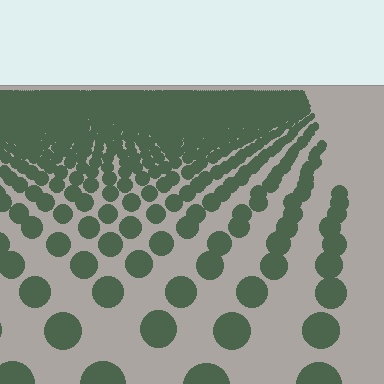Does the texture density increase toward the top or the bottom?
Density increases toward the top.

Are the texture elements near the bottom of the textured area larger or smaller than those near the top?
Larger. Near the bottom, elements are closer to the viewer and appear at a bigger on-screen size.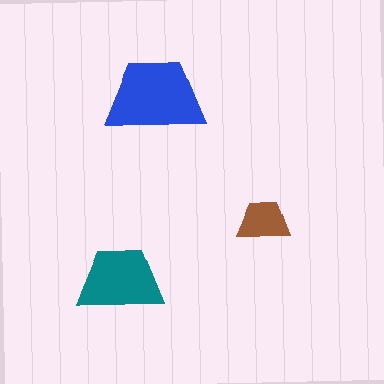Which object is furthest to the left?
The teal trapezoid is leftmost.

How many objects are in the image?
There are 3 objects in the image.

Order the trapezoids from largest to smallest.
the blue one, the teal one, the brown one.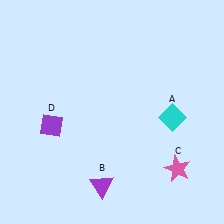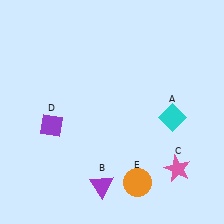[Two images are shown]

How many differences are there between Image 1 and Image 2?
There is 1 difference between the two images.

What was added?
An orange circle (E) was added in Image 2.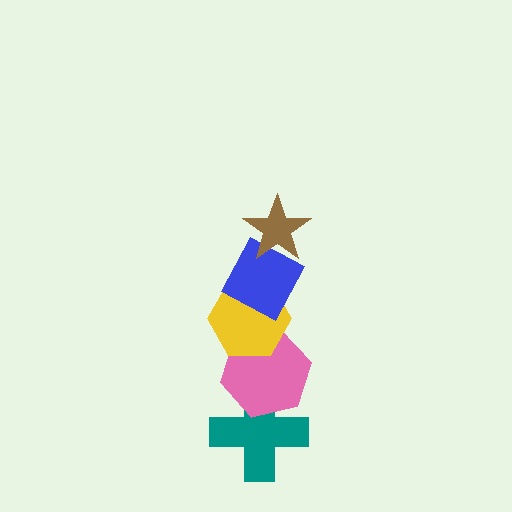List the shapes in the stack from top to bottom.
From top to bottom: the brown star, the blue diamond, the yellow hexagon, the pink hexagon, the teal cross.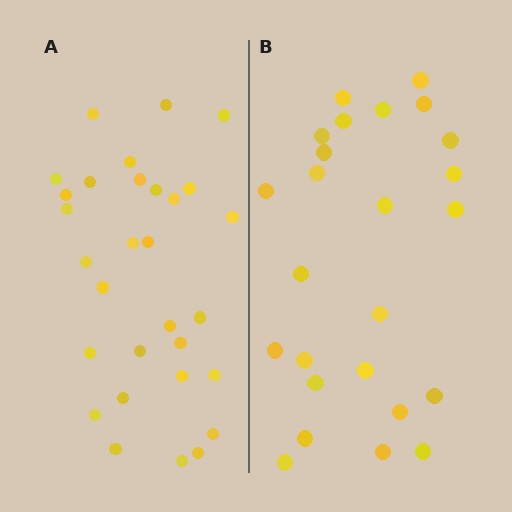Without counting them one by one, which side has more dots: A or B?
Region A (the left region) has more dots.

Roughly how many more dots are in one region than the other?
Region A has about 5 more dots than region B.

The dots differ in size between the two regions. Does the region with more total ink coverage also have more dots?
No. Region B has more total ink coverage because its dots are larger, but region A actually contains more individual dots. Total area can be misleading — the number of items is what matters here.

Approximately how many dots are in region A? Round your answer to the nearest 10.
About 30 dots.